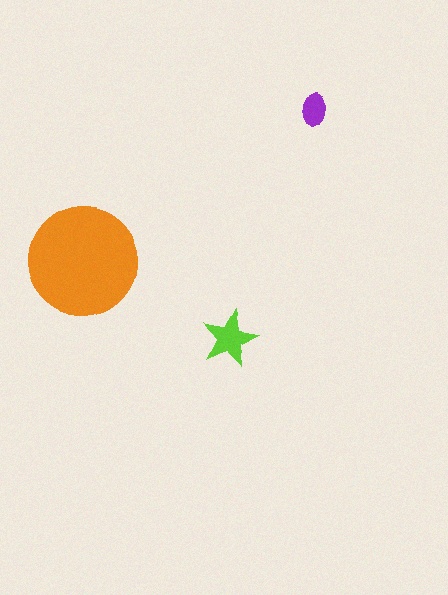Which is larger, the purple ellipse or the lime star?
The lime star.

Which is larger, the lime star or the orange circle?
The orange circle.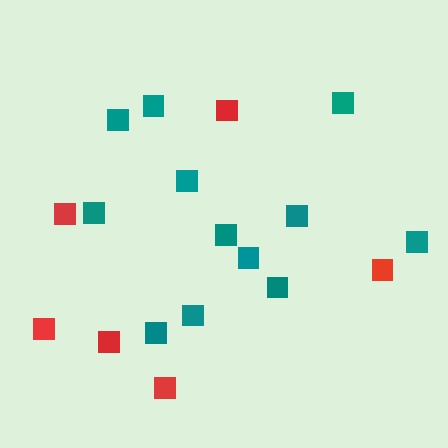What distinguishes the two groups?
There are 2 groups: one group of teal squares (12) and one group of red squares (6).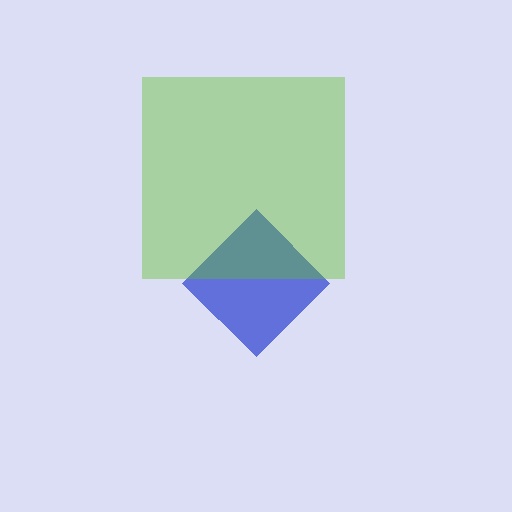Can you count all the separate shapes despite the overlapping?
Yes, there are 2 separate shapes.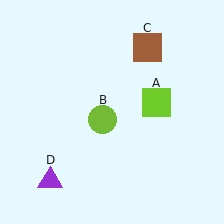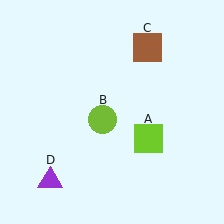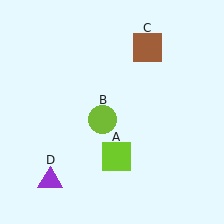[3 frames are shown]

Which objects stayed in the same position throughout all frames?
Lime circle (object B) and brown square (object C) and purple triangle (object D) remained stationary.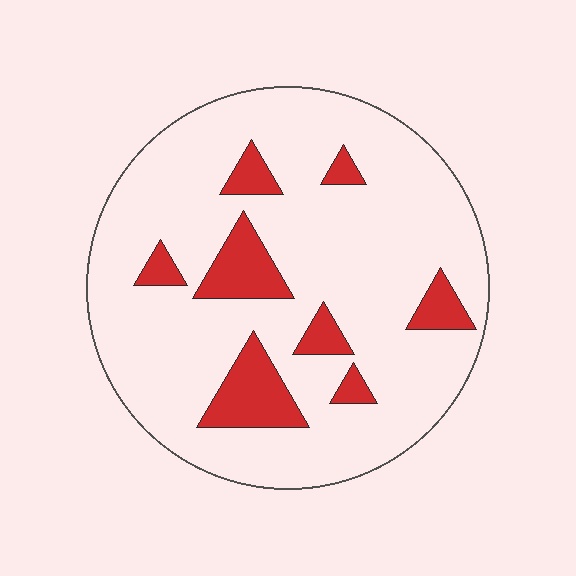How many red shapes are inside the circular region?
8.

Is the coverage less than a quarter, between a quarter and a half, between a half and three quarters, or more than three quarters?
Less than a quarter.